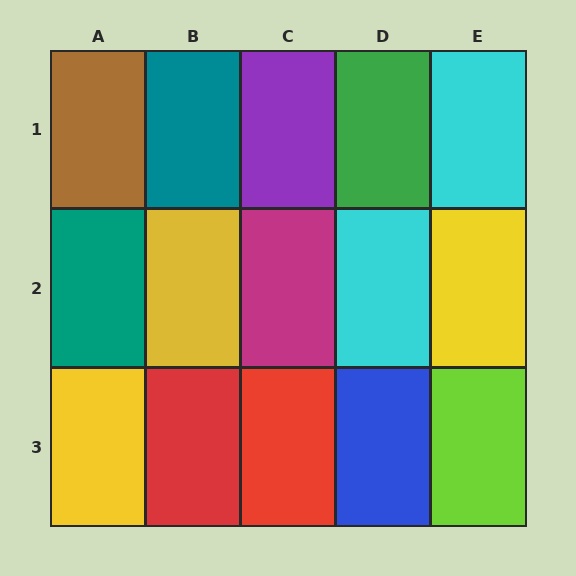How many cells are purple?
1 cell is purple.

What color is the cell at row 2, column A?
Teal.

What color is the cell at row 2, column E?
Yellow.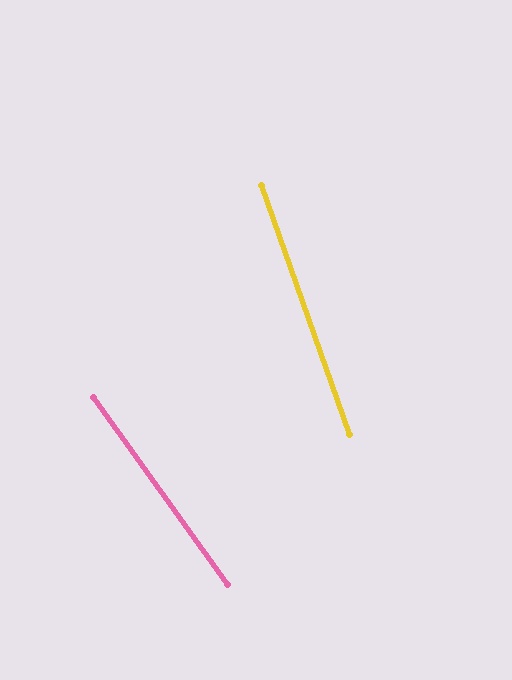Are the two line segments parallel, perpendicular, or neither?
Neither parallel nor perpendicular — they differ by about 16°.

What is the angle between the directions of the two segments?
Approximately 16 degrees.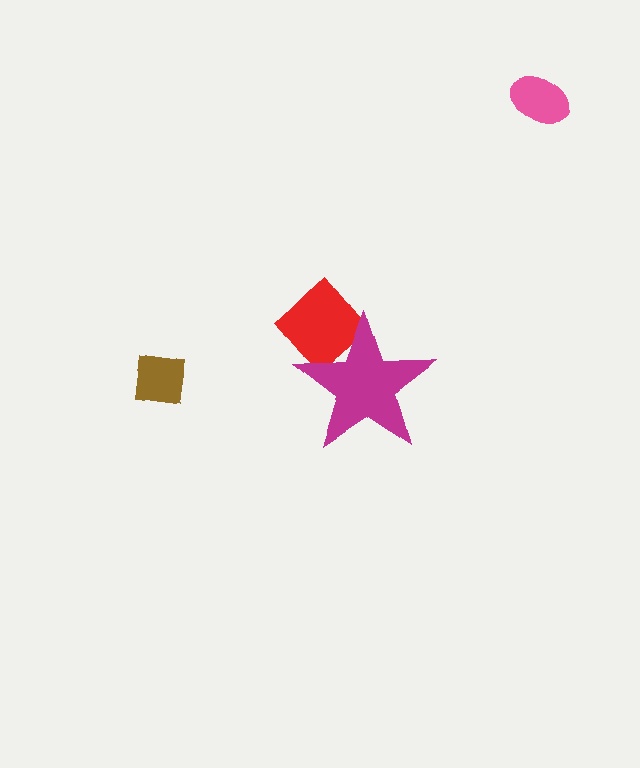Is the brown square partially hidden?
No, the brown square is fully visible.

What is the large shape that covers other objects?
A magenta star.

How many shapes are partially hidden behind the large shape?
1 shape is partially hidden.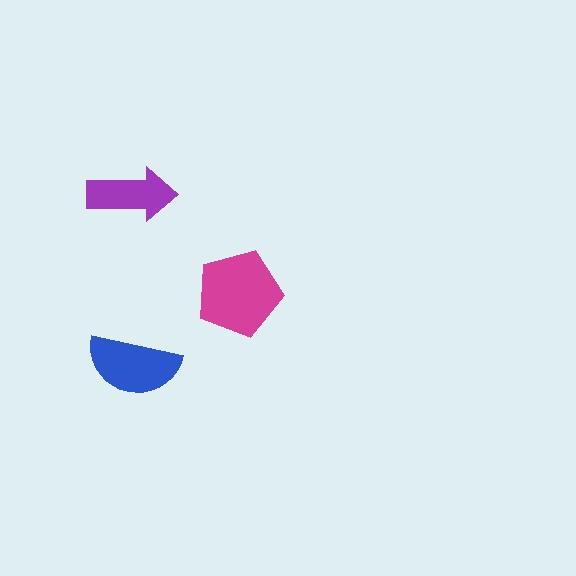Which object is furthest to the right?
The magenta pentagon is rightmost.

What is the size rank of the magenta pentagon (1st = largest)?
1st.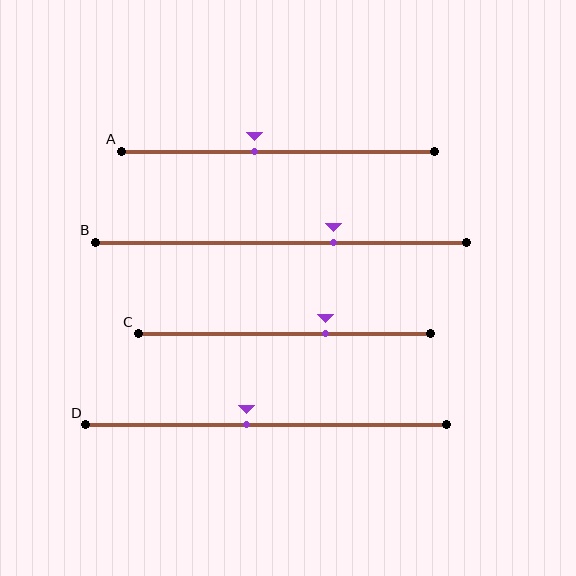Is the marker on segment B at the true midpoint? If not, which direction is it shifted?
No, the marker on segment B is shifted to the right by about 14% of the segment length.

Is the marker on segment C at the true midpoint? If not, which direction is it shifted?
No, the marker on segment C is shifted to the right by about 14% of the segment length.